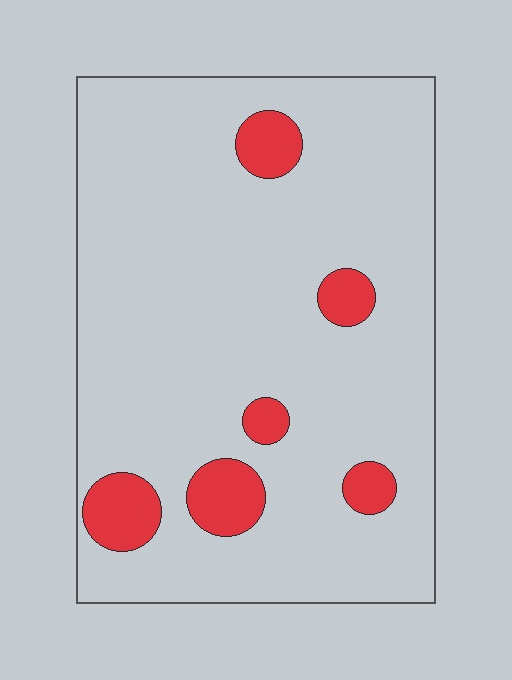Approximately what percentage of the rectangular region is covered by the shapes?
Approximately 10%.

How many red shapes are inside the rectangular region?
6.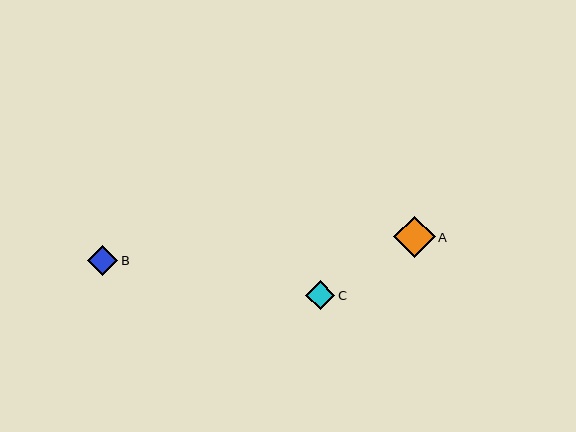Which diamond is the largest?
Diamond A is the largest with a size of approximately 42 pixels.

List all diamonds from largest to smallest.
From largest to smallest: A, B, C.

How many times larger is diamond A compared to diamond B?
Diamond A is approximately 1.4 times the size of diamond B.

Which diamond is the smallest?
Diamond C is the smallest with a size of approximately 30 pixels.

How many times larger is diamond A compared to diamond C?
Diamond A is approximately 1.4 times the size of diamond C.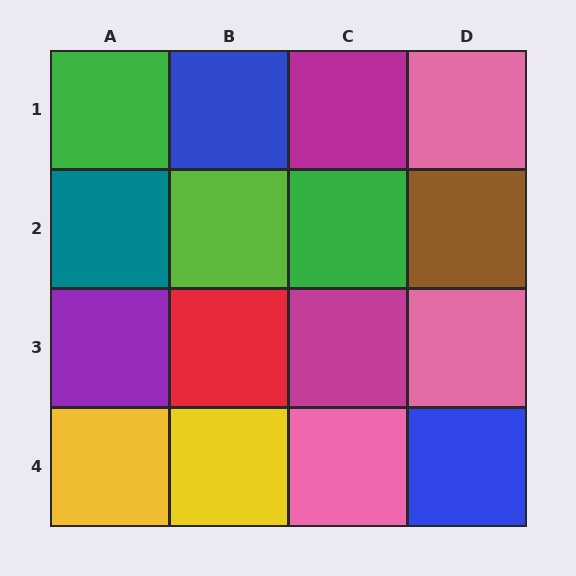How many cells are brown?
1 cell is brown.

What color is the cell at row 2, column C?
Green.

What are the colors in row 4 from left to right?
Yellow, yellow, pink, blue.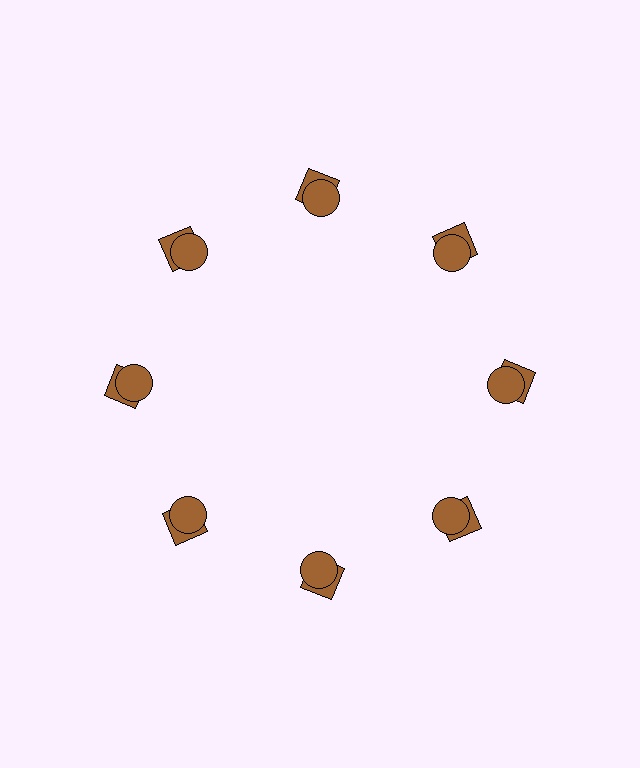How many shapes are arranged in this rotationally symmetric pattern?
There are 16 shapes, arranged in 8 groups of 2.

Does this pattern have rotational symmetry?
Yes, this pattern has 8-fold rotational symmetry. It looks the same after rotating 45 degrees around the center.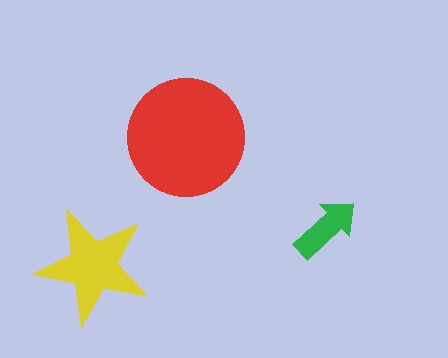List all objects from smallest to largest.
The green arrow, the yellow star, the red circle.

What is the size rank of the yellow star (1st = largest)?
2nd.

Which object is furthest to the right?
The green arrow is rightmost.